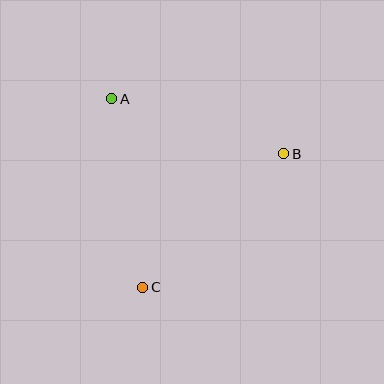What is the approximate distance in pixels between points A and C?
The distance between A and C is approximately 191 pixels.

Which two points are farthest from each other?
Points B and C are farthest from each other.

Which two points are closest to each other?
Points A and B are closest to each other.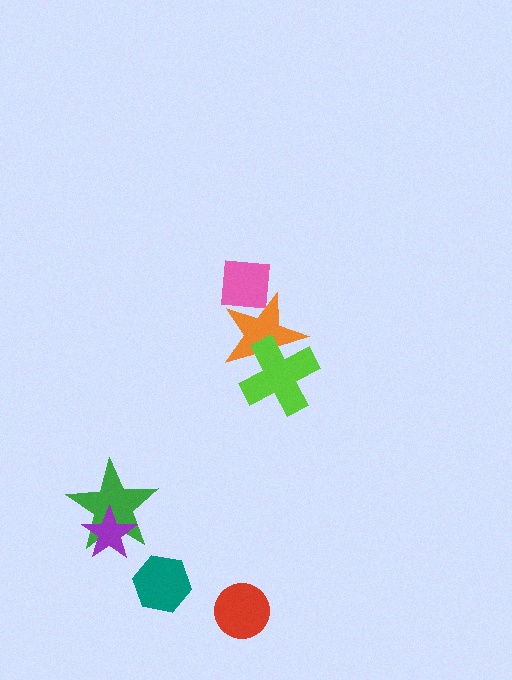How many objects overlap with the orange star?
2 objects overlap with the orange star.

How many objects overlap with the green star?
1 object overlaps with the green star.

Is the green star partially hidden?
Yes, it is partially covered by another shape.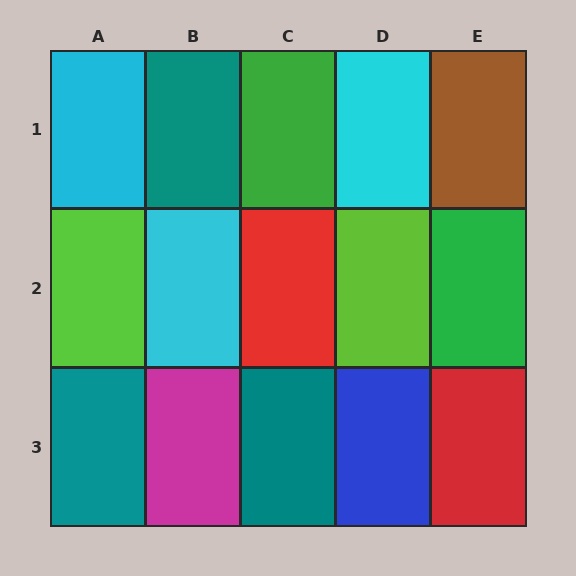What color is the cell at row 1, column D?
Cyan.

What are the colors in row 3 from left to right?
Teal, magenta, teal, blue, red.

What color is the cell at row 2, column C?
Red.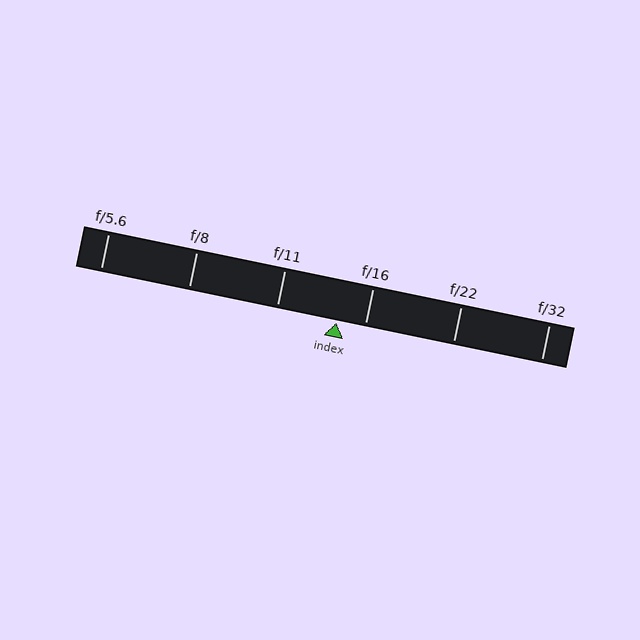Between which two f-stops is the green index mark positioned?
The index mark is between f/11 and f/16.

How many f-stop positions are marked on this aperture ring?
There are 6 f-stop positions marked.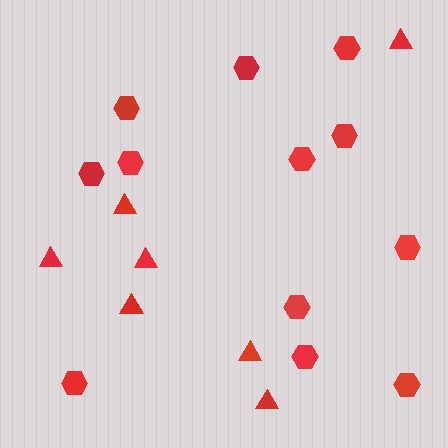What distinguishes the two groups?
There are 2 groups: one group of triangles (7) and one group of hexagons (12).